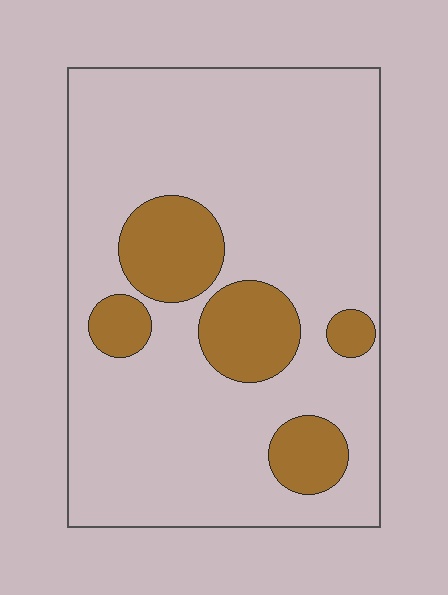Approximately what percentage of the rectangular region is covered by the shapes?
Approximately 20%.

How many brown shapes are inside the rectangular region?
5.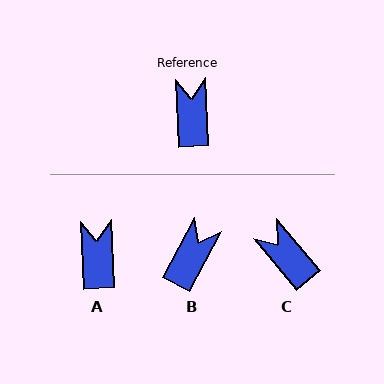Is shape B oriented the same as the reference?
No, it is off by about 30 degrees.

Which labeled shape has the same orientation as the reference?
A.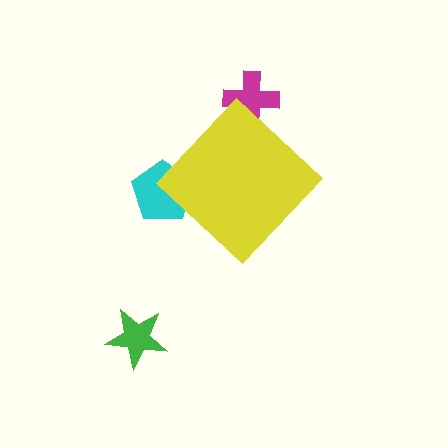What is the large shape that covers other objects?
A yellow diamond.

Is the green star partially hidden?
No, the green star is fully visible.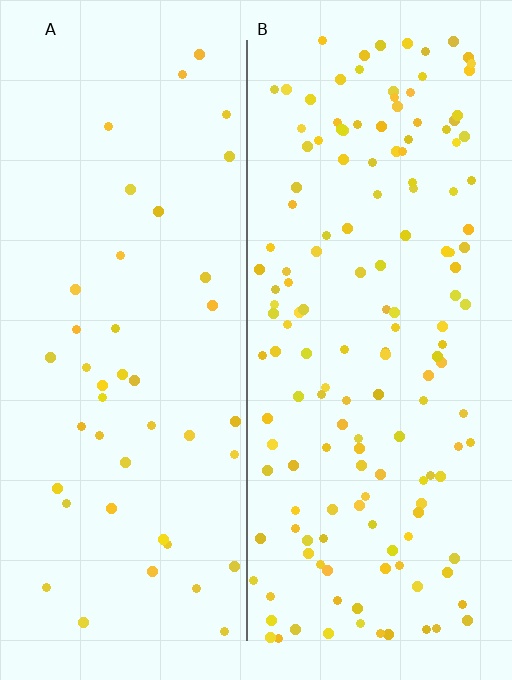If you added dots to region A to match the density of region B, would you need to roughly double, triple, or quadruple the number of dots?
Approximately quadruple.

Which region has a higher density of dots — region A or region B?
B (the right).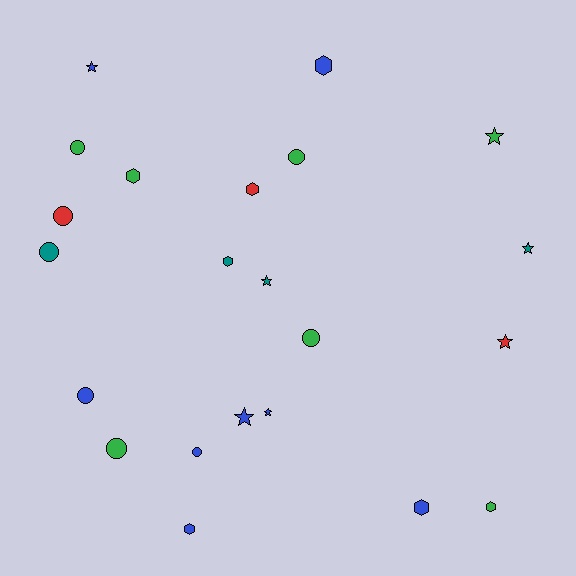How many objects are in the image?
There are 22 objects.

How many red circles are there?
There is 1 red circle.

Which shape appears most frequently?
Circle, with 8 objects.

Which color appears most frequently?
Blue, with 8 objects.